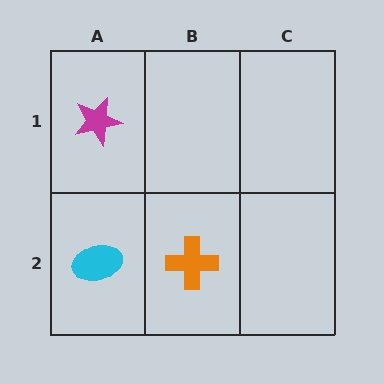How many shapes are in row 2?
2 shapes.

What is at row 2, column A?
A cyan ellipse.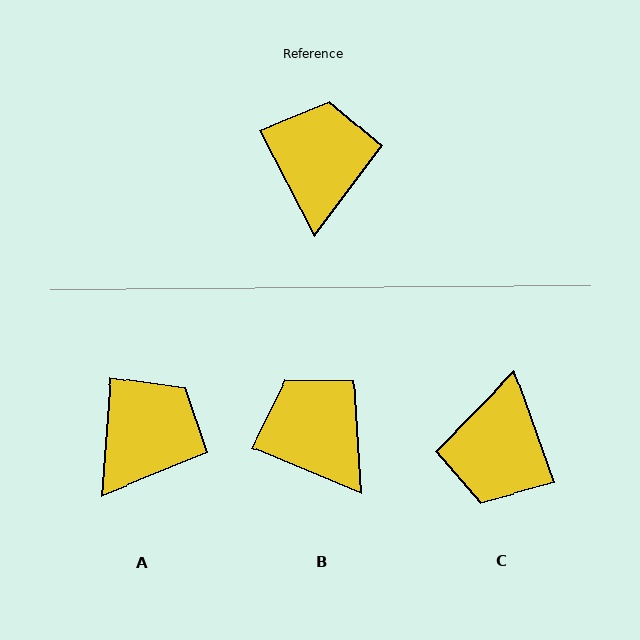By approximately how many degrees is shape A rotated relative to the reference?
Approximately 31 degrees clockwise.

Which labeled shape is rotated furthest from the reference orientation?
C, about 172 degrees away.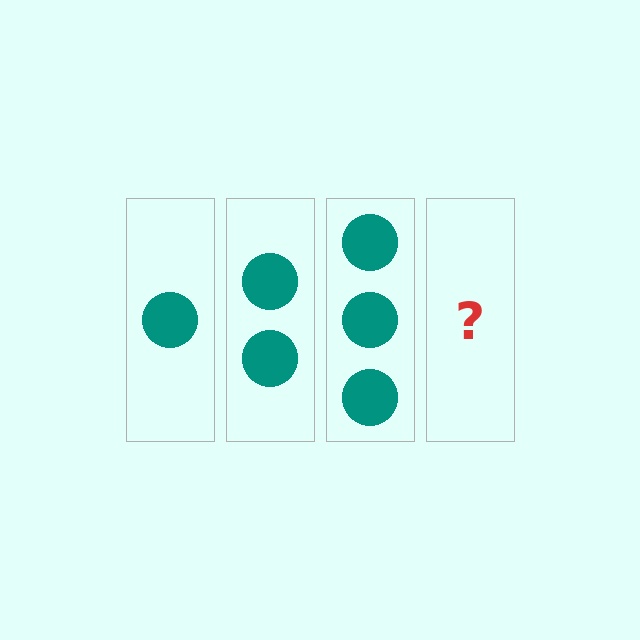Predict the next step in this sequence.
The next step is 4 circles.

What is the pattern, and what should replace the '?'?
The pattern is that each step adds one more circle. The '?' should be 4 circles.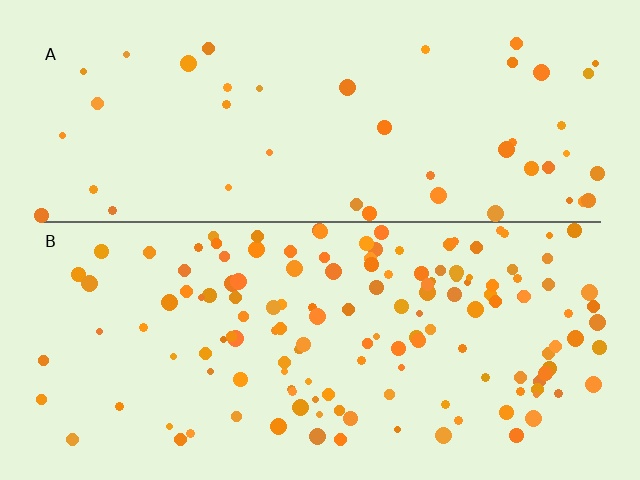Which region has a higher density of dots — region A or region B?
B (the bottom).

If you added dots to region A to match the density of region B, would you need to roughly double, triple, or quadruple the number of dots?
Approximately triple.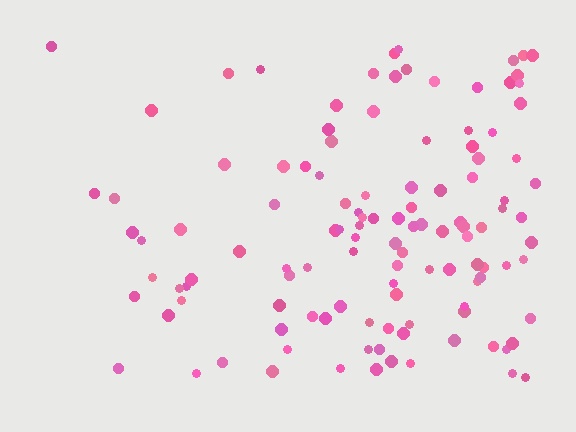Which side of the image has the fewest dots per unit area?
The left.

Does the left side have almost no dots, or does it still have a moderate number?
Still a moderate number, just noticeably fewer than the right.